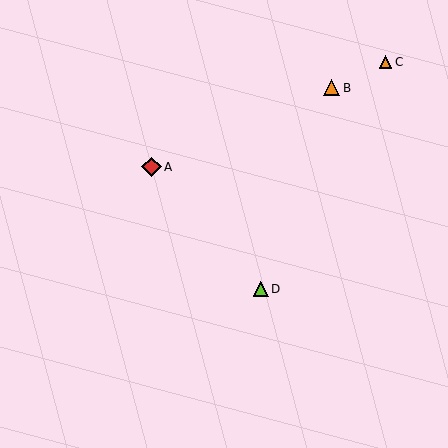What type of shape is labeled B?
Shape B is an orange triangle.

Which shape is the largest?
The red diamond (labeled A) is the largest.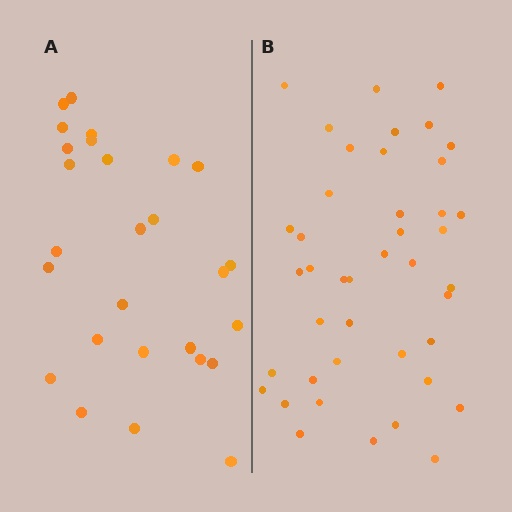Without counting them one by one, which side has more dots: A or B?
Region B (the right region) has more dots.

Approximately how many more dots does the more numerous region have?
Region B has approximately 15 more dots than region A.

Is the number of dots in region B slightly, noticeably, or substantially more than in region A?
Region B has substantially more. The ratio is roughly 1.6 to 1.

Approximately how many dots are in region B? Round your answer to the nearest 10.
About 40 dots. (The exact count is 42, which rounds to 40.)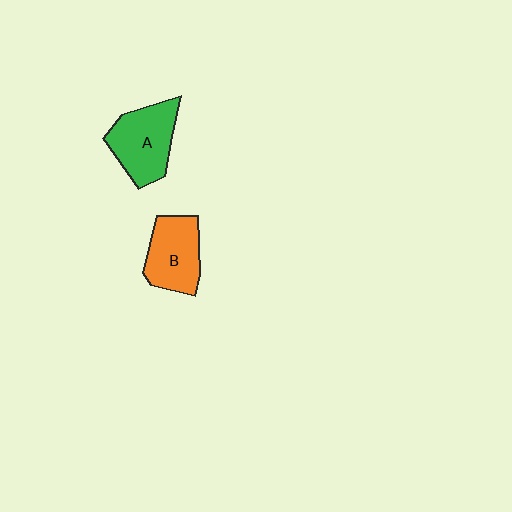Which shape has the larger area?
Shape A (green).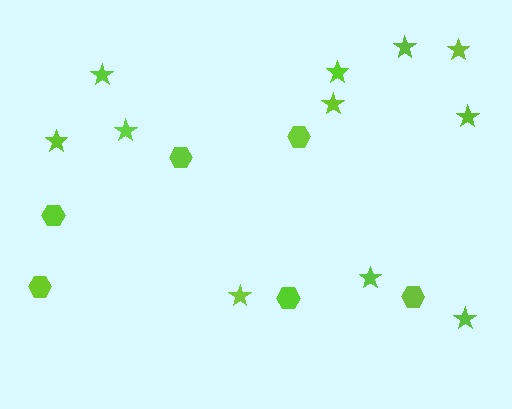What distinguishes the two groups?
There are 2 groups: one group of hexagons (6) and one group of stars (11).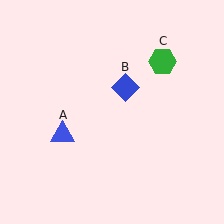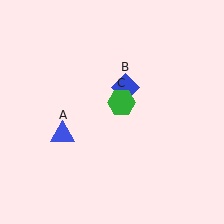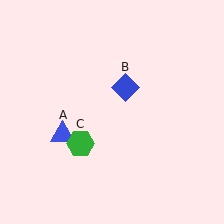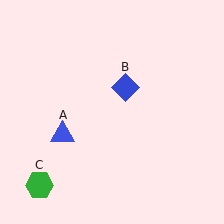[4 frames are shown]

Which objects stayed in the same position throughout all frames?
Blue triangle (object A) and blue diamond (object B) remained stationary.